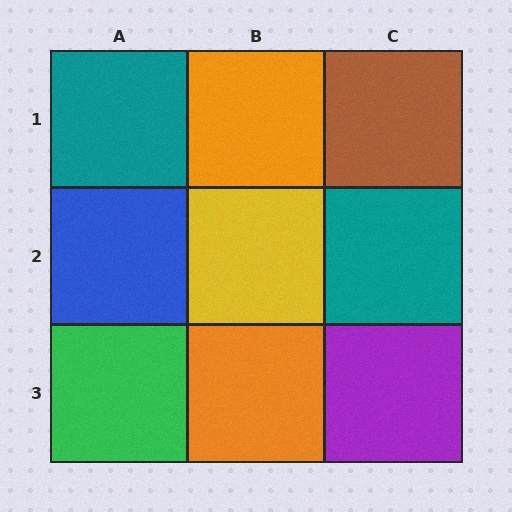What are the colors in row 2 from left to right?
Blue, yellow, teal.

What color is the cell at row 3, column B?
Orange.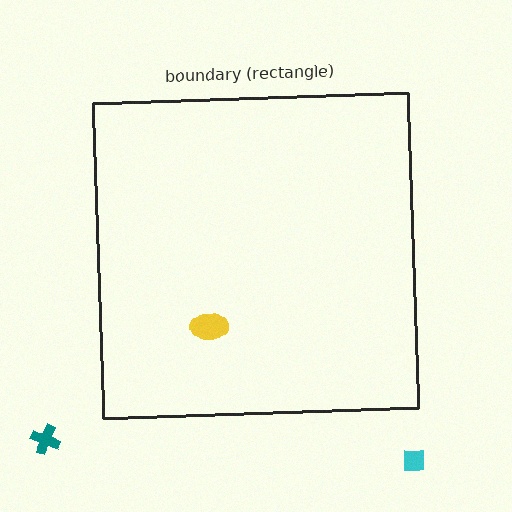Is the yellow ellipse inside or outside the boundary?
Inside.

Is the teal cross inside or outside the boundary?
Outside.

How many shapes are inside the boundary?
1 inside, 2 outside.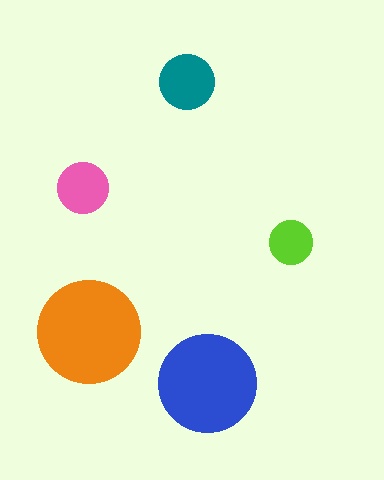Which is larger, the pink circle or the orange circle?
The orange one.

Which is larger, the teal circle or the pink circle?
The teal one.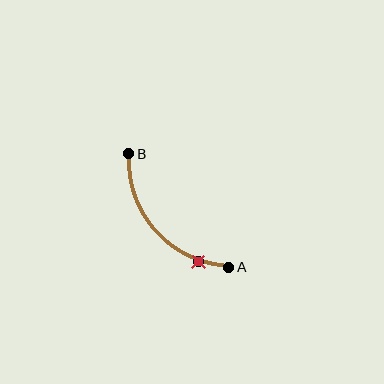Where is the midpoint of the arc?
The arc midpoint is the point on the curve farthest from the straight line joining A and B. It sits below and to the left of that line.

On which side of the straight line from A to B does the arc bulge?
The arc bulges below and to the left of the straight line connecting A and B.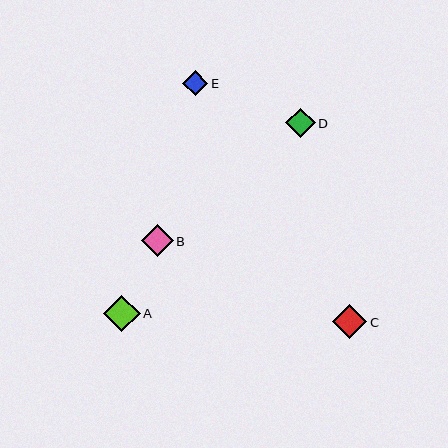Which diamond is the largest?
Diamond A is the largest with a size of approximately 36 pixels.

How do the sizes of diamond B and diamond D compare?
Diamond B and diamond D are approximately the same size.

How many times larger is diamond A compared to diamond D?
Diamond A is approximately 1.2 times the size of diamond D.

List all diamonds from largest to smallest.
From largest to smallest: A, C, B, D, E.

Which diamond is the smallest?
Diamond E is the smallest with a size of approximately 25 pixels.